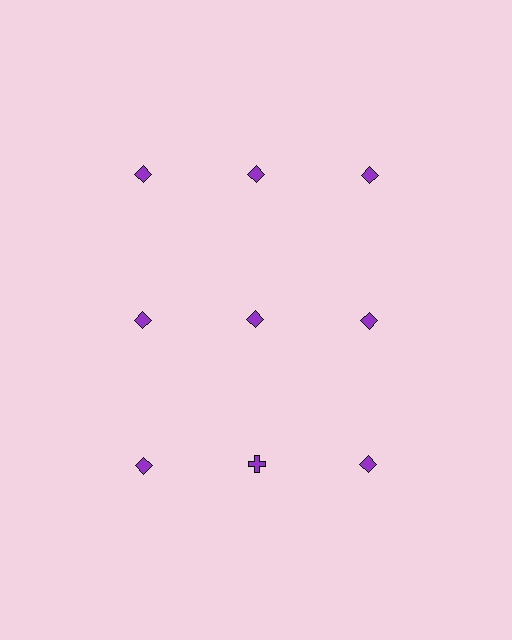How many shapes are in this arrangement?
There are 9 shapes arranged in a grid pattern.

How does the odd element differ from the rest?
It has a different shape: cross instead of diamond.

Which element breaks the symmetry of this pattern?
The purple cross in the third row, second from left column breaks the symmetry. All other shapes are purple diamonds.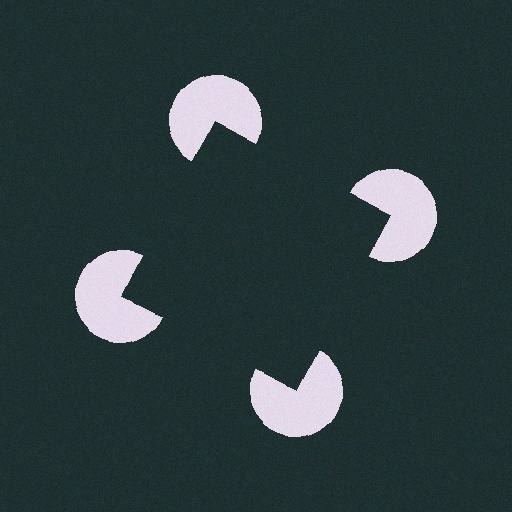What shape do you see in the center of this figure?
An illusory square — its edges are inferred from the aligned wedge cuts in the pac-man discs, not physically drawn.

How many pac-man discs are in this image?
There are 4 — one at each vertex of the illusory square.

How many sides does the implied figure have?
4 sides.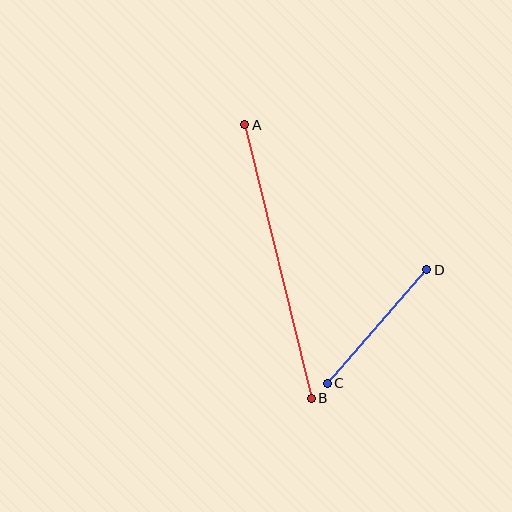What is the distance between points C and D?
The distance is approximately 151 pixels.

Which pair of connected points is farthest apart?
Points A and B are farthest apart.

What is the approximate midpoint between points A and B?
The midpoint is at approximately (278, 261) pixels.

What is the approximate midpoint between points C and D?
The midpoint is at approximately (377, 326) pixels.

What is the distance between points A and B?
The distance is approximately 282 pixels.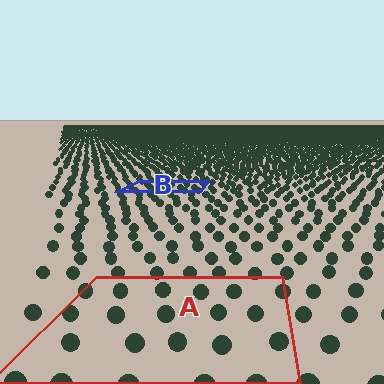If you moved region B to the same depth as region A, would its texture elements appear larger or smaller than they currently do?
They would appear larger. At a closer depth, the same texture elements are projected at a bigger on-screen size.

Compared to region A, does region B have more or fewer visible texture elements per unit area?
Region B has more texture elements per unit area — they are packed more densely because it is farther away.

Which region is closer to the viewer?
Region A is closer. The texture elements there are larger and more spread out.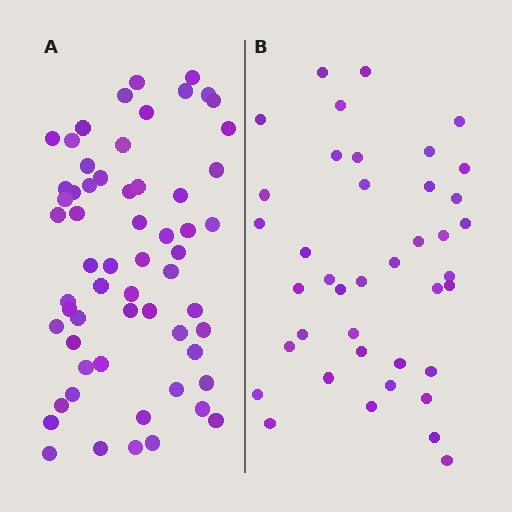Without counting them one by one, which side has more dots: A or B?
Region A (the left region) has more dots.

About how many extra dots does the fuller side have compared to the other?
Region A has approximately 20 more dots than region B.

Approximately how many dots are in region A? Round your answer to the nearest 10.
About 60 dots.